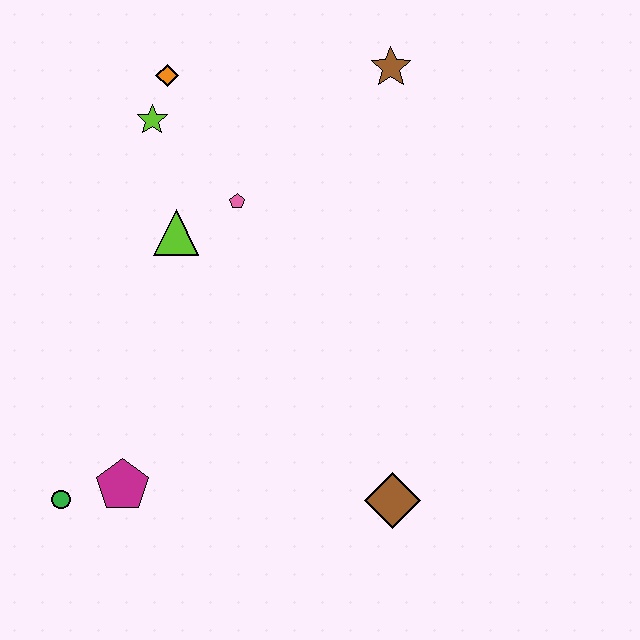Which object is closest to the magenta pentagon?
The green circle is closest to the magenta pentagon.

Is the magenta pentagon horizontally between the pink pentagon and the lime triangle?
No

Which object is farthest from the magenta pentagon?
The brown star is farthest from the magenta pentagon.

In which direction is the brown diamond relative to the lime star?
The brown diamond is below the lime star.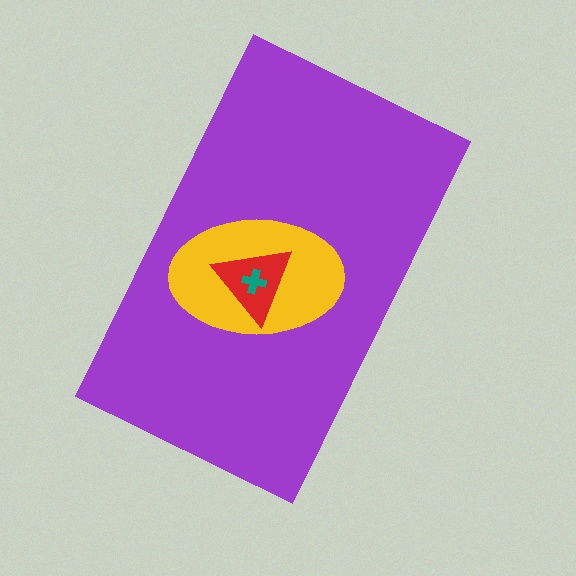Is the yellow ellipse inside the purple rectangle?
Yes.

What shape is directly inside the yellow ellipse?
The red triangle.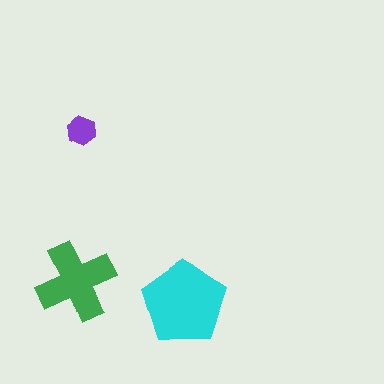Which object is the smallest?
The purple hexagon.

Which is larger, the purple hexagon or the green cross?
The green cross.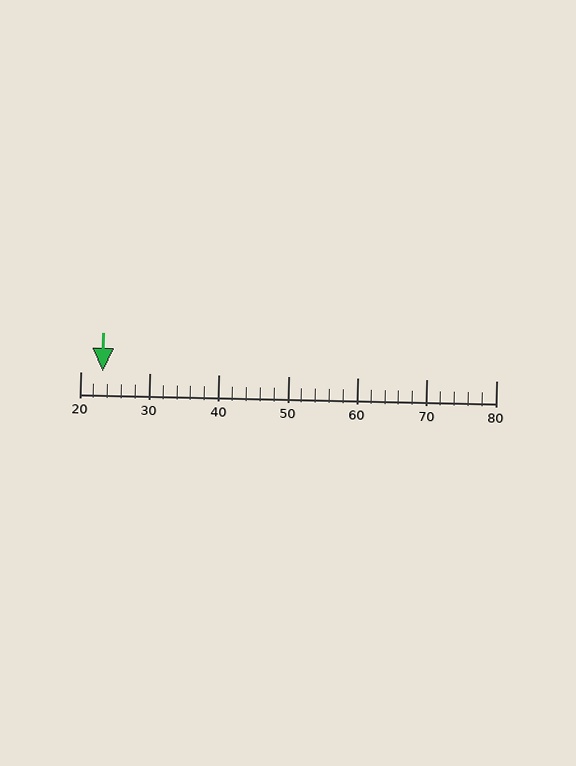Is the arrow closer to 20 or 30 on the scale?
The arrow is closer to 20.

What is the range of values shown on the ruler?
The ruler shows values from 20 to 80.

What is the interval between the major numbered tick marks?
The major tick marks are spaced 10 units apart.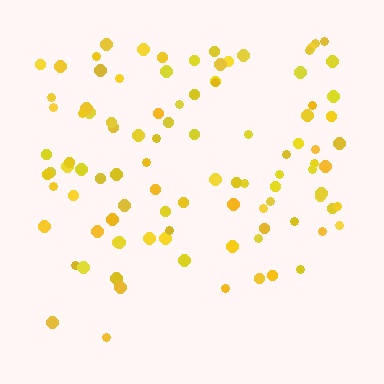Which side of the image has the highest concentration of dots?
The top.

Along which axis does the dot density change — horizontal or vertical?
Vertical.